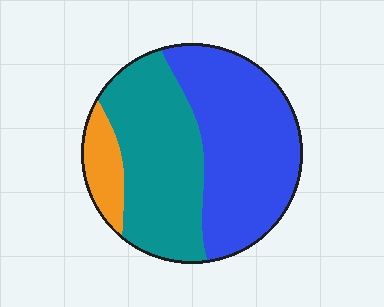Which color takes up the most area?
Blue, at roughly 50%.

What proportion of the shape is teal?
Teal takes up about two fifths (2/5) of the shape.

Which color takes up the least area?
Orange, at roughly 10%.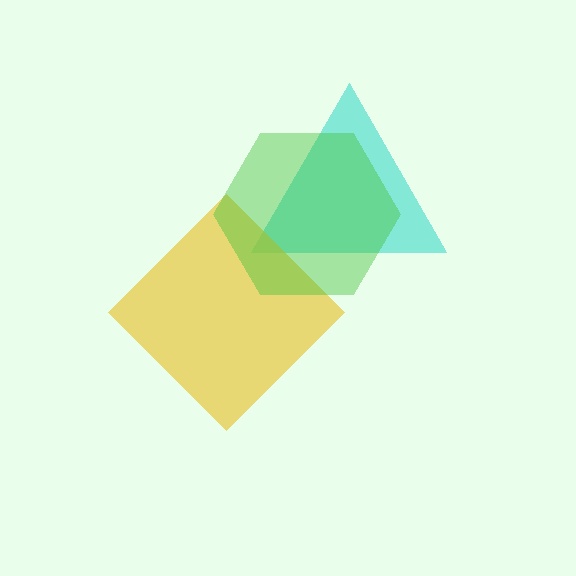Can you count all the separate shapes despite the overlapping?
Yes, there are 3 separate shapes.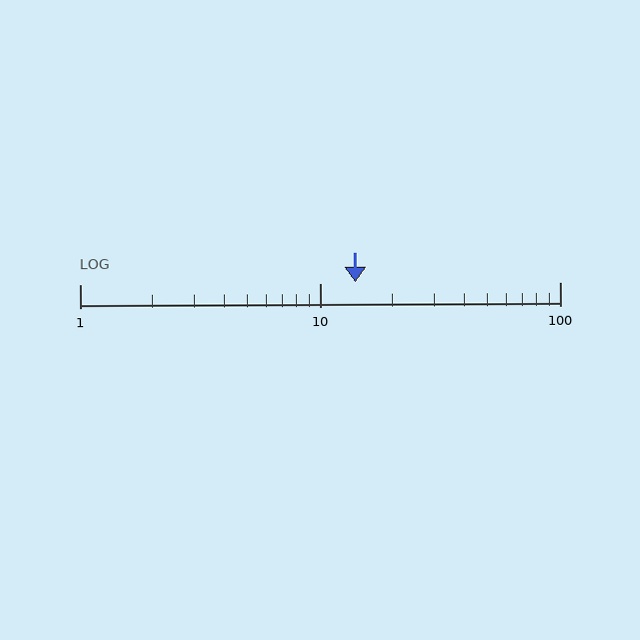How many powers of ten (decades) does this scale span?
The scale spans 2 decades, from 1 to 100.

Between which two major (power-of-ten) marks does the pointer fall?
The pointer is between 10 and 100.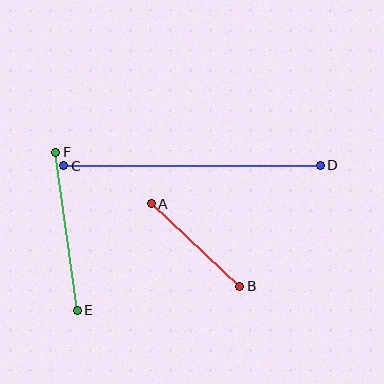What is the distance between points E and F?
The distance is approximately 160 pixels.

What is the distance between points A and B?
The distance is approximately 121 pixels.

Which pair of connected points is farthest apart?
Points C and D are farthest apart.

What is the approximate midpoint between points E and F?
The midpoint is at approximately (66, 231) pixels.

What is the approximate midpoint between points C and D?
The midpoint is at approximately (192, 165) pixels.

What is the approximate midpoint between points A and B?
The midpoint is at approximately (196, 245) pixels.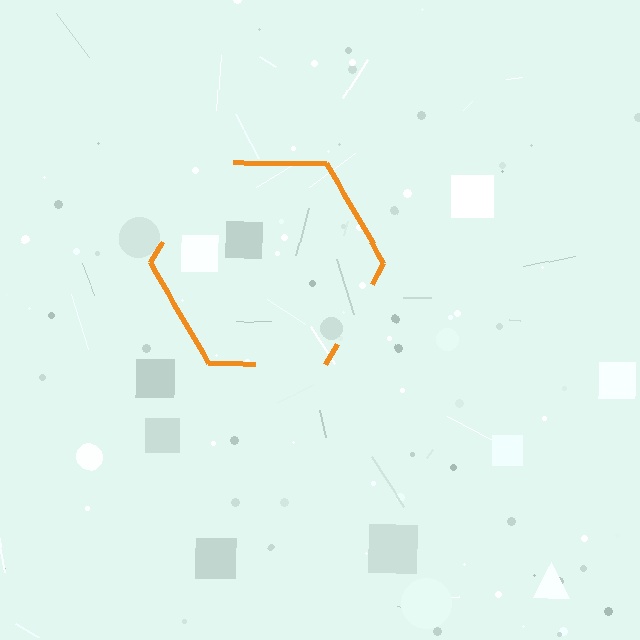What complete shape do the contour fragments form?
The contour fragments form a hexagon.